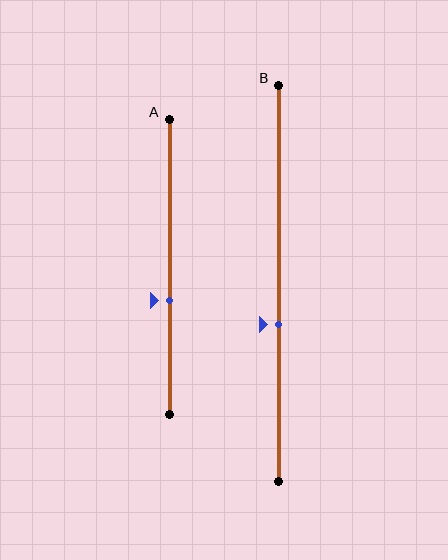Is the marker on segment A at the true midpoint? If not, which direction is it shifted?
No, the marker on segment A is shifted downward by about 11% of the segment length.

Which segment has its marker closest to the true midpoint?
Segment B has its marker closest to the true midpoint.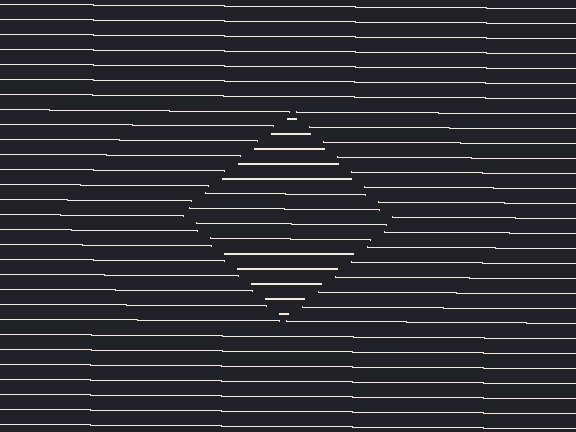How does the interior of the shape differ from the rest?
The interior of the shape contains the same grating, shifted by half a period — the contour is defined by the phase discontinuity where line-ends from the inner and outer gratings abut.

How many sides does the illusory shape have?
4 sides — the line-ends trace a square.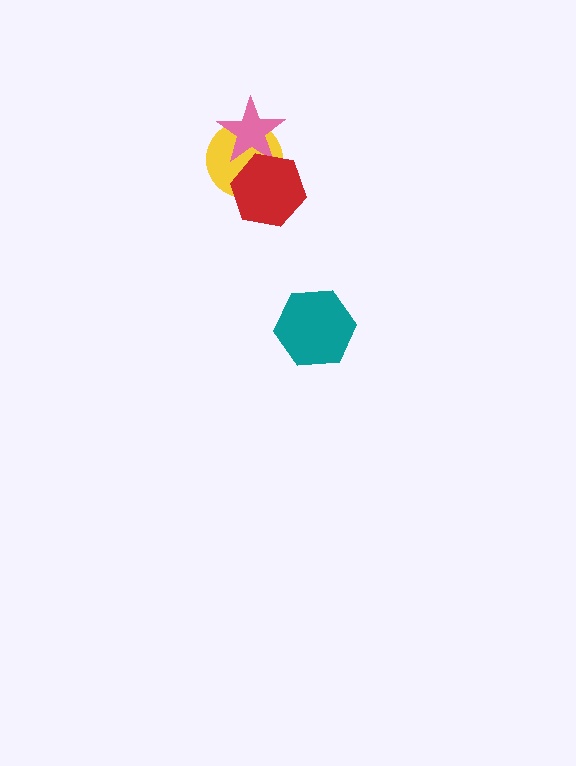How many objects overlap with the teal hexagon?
0 objects overlap with the teal hexagon.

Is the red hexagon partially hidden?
No, no other shape covers it.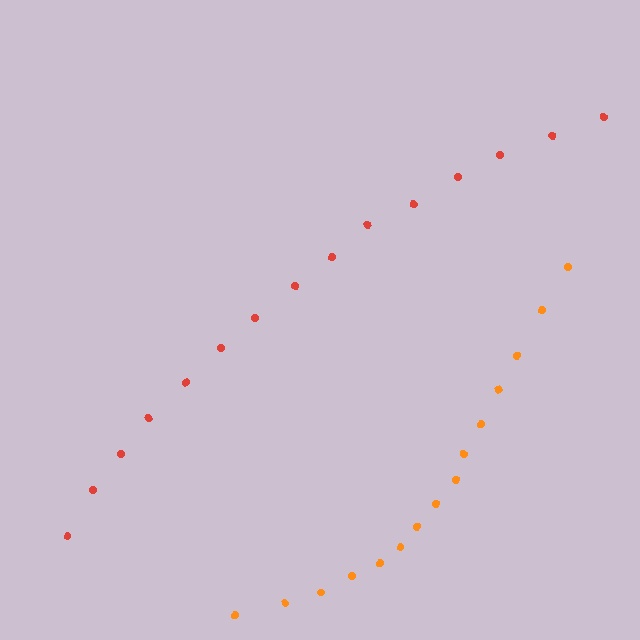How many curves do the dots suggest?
There are 2 distinct paths.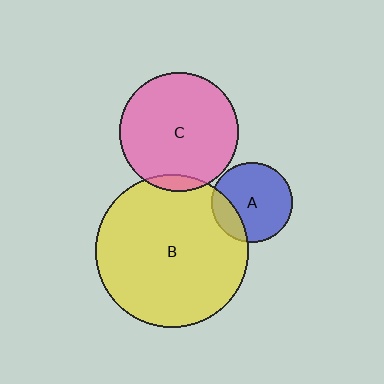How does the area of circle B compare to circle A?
Approximately 3.6 times.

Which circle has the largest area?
Circle B (yellow).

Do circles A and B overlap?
Yes.